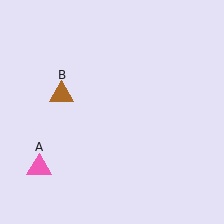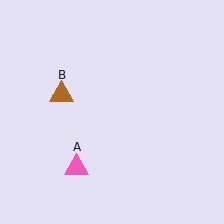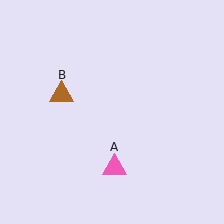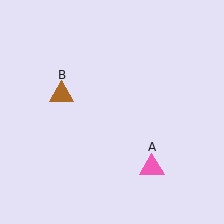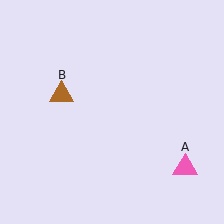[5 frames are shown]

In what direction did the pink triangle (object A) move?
The pink triangle (object A) moved right.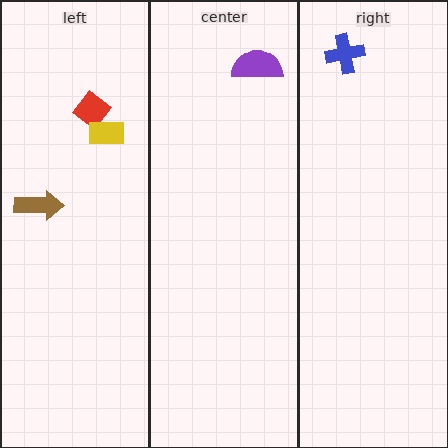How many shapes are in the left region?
3.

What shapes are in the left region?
The red diamond, the yellow rectangle, the brown arrow.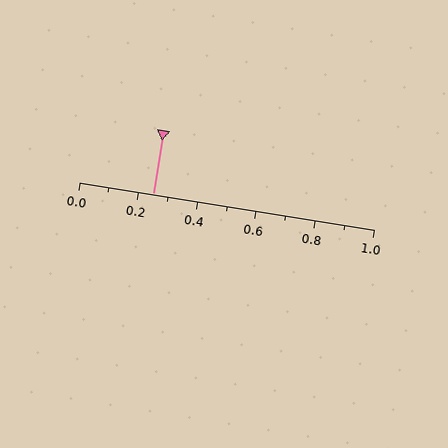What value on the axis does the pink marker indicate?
The marker indicates approximately 0.25.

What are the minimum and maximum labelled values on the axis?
The axis runs from 0.0 to 1.0.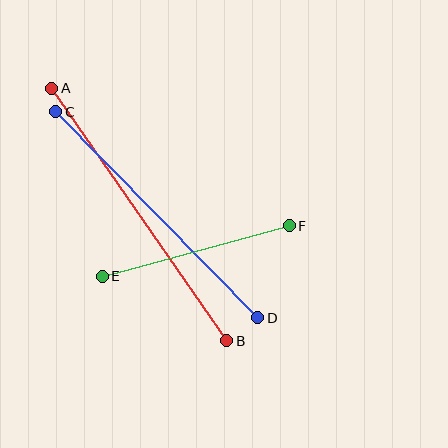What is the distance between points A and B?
The distance is approximately 307 pixels.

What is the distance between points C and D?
The distance is approximately 288 pixels.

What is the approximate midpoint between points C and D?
The midpoint is at approximately (157, 215) pixels.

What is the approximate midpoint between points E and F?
The midpoint is at approximately (196, 251) pixels.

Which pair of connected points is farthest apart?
Points A and B are farthest apart.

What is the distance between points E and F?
The distance is approximately 194 pixels.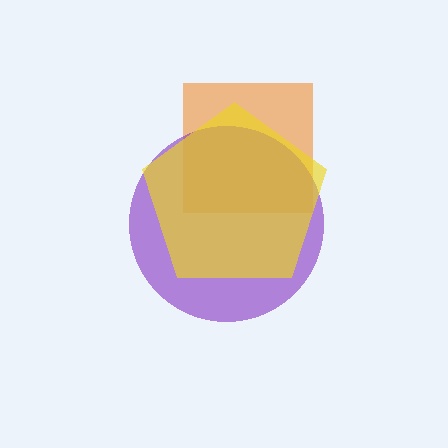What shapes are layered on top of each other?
The layered shapes are: an orange square, a purple circle, a yellow pentagon.